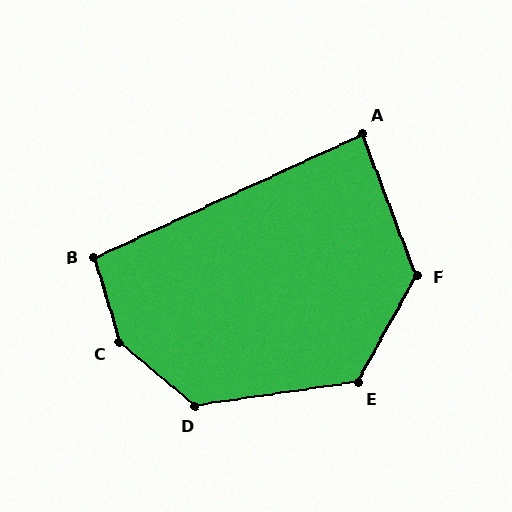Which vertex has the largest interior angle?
C, at approximately 146 degrees.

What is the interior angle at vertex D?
Approximately 132 degrees (obtuse).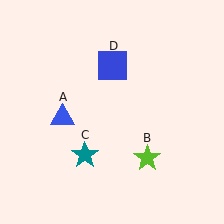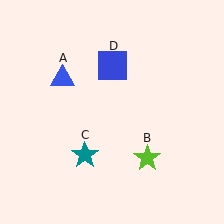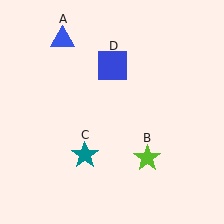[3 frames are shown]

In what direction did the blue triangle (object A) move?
The blue triangle (object A) moved up.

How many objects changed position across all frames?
1 object changed position: blue triangle (object A).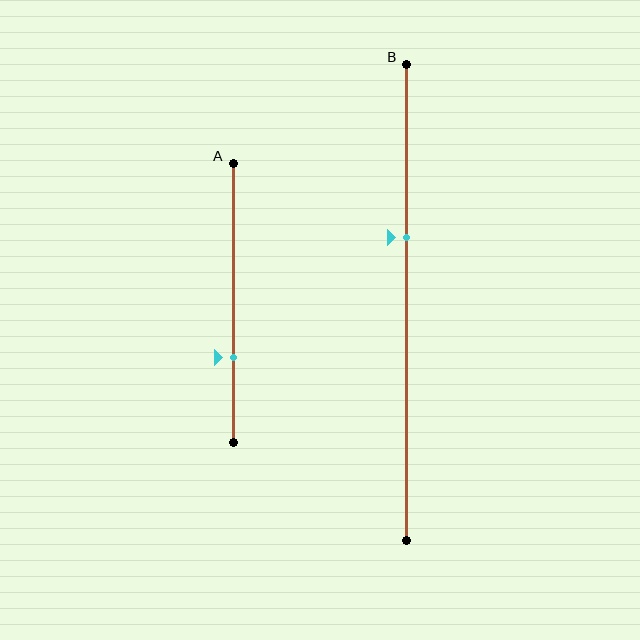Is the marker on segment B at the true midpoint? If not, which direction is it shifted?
No, the marker on segment B is shifted upward by about 13% of the segment length.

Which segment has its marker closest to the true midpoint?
Segment B has its marker closest to the true midpoint.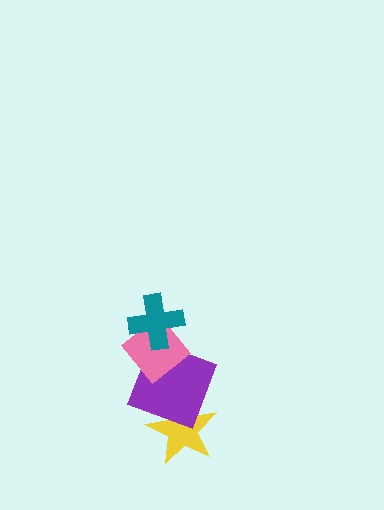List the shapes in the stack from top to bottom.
From top to bottom: the teal cross, the pink diamond, the purple square, the yellow star.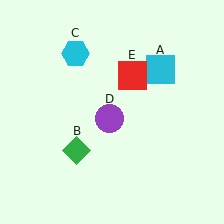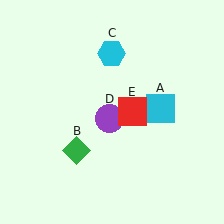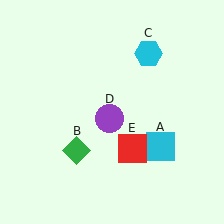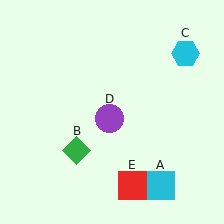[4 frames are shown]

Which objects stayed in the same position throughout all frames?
Green diamond (object B) and purple circle (object D) remained stationary.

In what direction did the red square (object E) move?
The red square (object E) moved down.